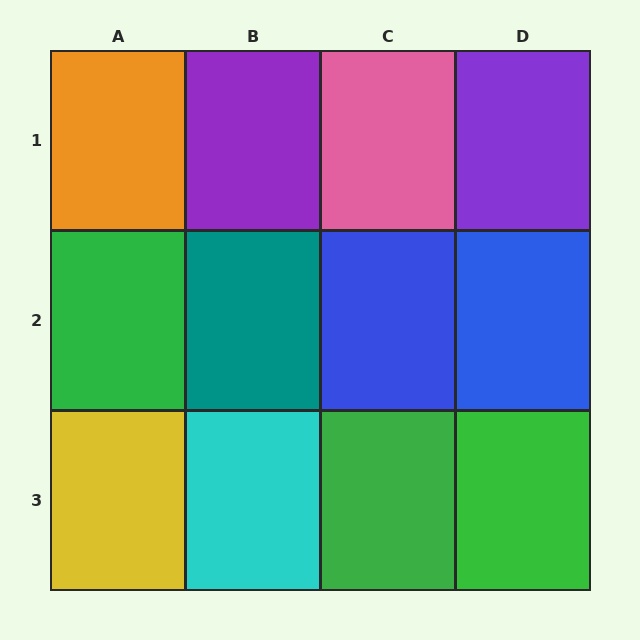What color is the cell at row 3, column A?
Yellow.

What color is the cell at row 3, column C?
Green.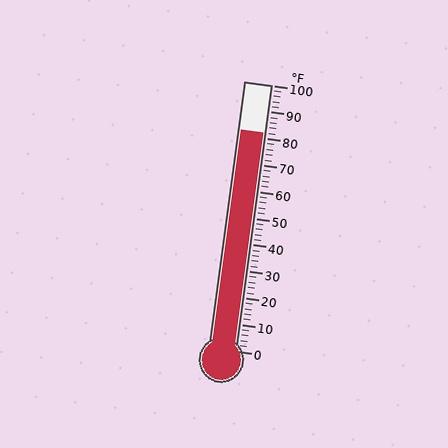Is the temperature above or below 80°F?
The temperature is above 80°F.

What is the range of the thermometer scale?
The thermometer scale ranges from 0°F to 100°F.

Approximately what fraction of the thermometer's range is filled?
The thermometer is filled to approximately 80% of its range.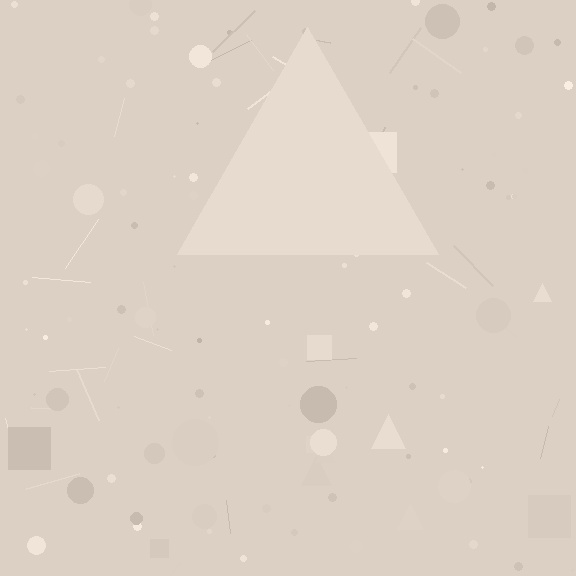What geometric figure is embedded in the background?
A triangle is embedded in the background.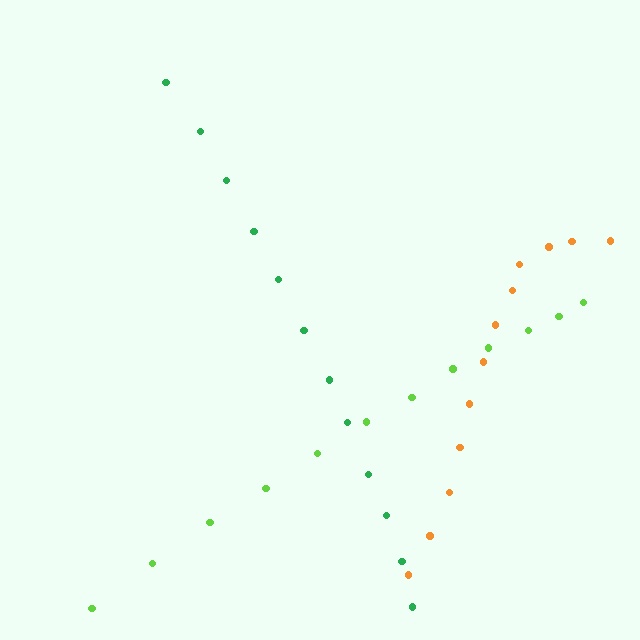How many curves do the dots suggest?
There are 3 distinct paths.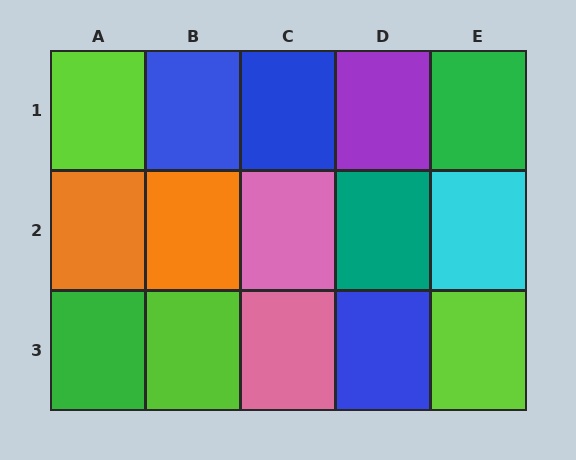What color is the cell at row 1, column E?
Green.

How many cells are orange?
2 cells are orange.